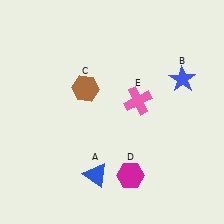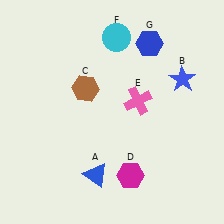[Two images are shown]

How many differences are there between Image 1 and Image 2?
There are 2 differences between the two images.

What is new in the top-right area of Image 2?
A cyan circle (F) was added in the top-right area of Image 2.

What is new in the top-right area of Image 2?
A blue hexagon (G) was added in the top-right area of Image 2.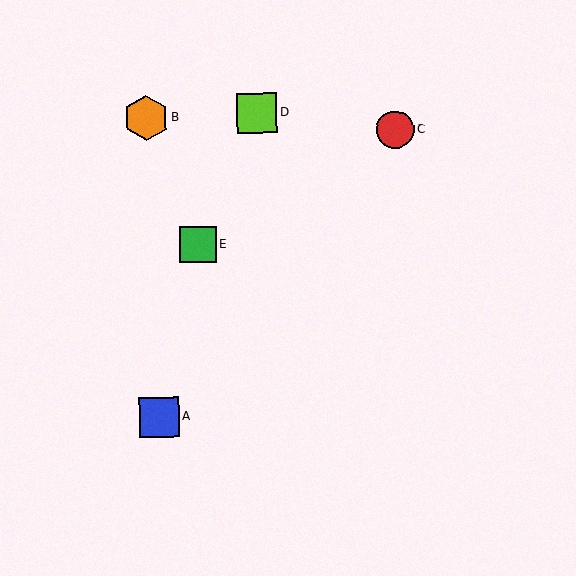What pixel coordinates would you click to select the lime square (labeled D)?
Click at (257, 113) to select the lime square D.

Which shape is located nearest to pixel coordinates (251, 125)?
The lime square (labeled D) at (257, 113) is nearest to that location.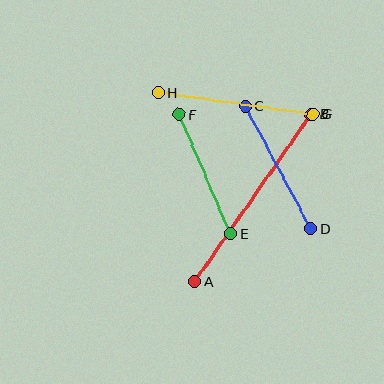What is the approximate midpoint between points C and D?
The midpoint is at approximately (278, 167) pixels.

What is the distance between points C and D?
The distance is approximately 139 pixels.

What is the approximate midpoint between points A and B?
The midpoint is at approximately (253, 198) pixels.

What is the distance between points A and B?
The distance is approximately 203 pixels.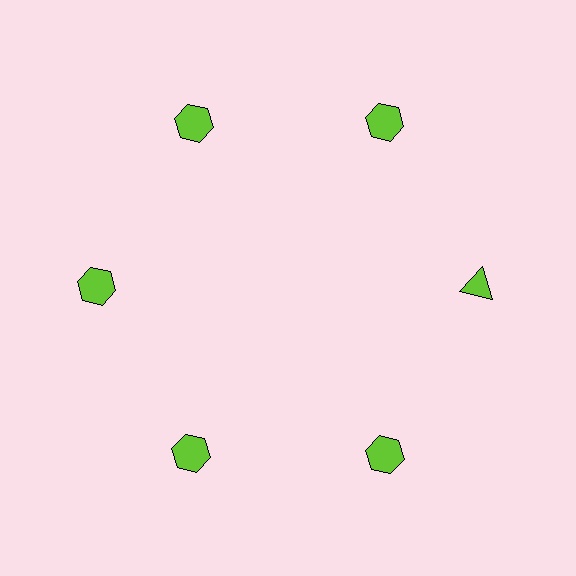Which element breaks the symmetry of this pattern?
The lime triangle at roughly the 3 o'clock position breaks the symmetry. All other shapes are lime hexagons.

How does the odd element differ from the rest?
It has a different shape: triangle instead of hexagon.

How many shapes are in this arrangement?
There are 6 shapes arranged in a ring pattern.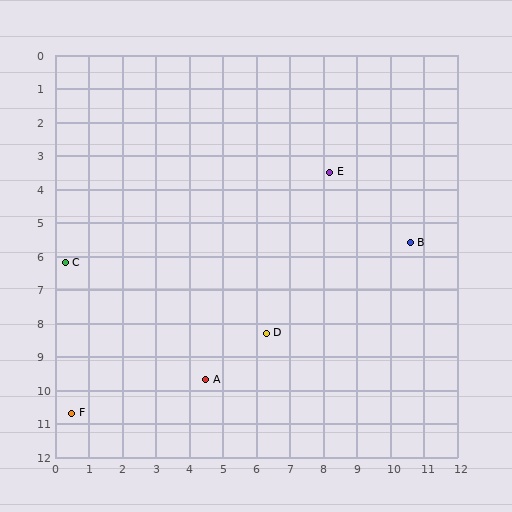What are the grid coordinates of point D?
Point D is at approximately (6.3, 8.3).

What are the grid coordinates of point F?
Point F is at approximately (0.5, 10.7).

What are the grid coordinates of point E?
Point E is at approximately (8.2, 3.5).